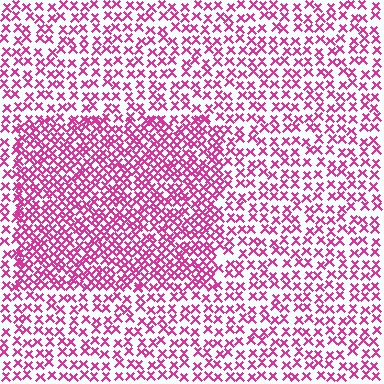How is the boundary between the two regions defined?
The boundary is defined by a change in element density (approximately 1.8x ratio). All elements are the same color, size, and shape.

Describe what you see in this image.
The image contains small magenta elements arranged at two different densities. A rectangle-shaped region is visible where the elements are more densely packed than the surrounding area.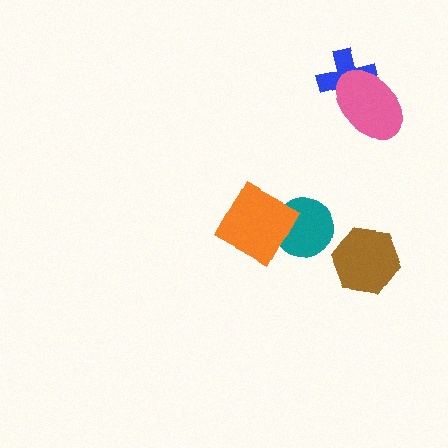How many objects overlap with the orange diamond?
1 object overlaps with the orange diamond.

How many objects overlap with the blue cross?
1 object overlaps with the blue cross.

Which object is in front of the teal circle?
The orange diamond is in front of the teal circle.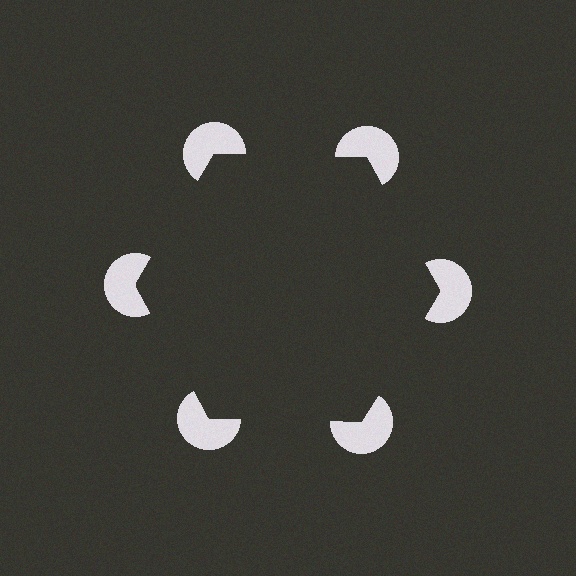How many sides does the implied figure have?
6 sides.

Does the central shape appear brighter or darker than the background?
It typically appears slightly darker than the background, even though no actual brightness change is drawn.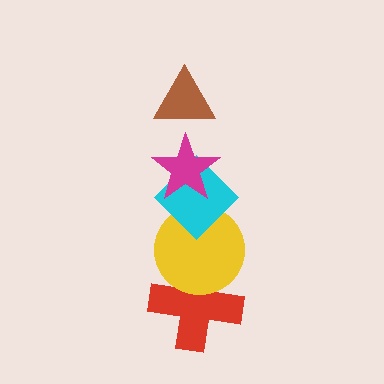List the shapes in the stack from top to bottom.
From top to bottom: the brown triangle, the magenta star, the cyan diamond, the yellow circle, the red cross.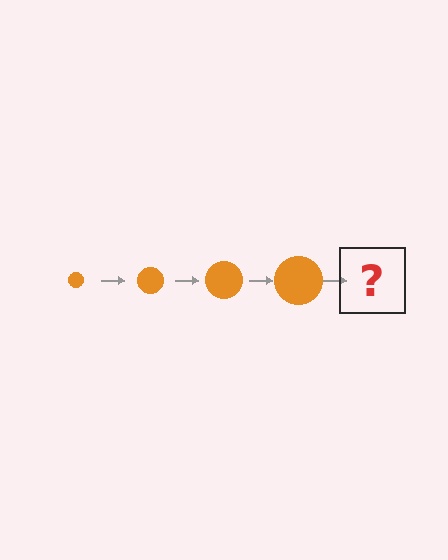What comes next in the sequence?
The next element should be an orange circle, larger than the previous one.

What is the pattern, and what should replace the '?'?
The pattern is that the circle gets progressively larger each step. The '?' should be an orange circle, larger than the previous one.